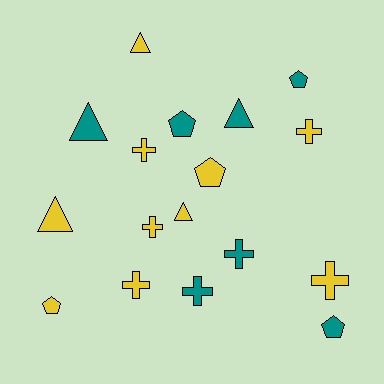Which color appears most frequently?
Yellow, with 10 objects.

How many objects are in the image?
There are 17 objects.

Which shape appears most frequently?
Cross, with 7 objects.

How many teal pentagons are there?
There are 3 teal pentagons.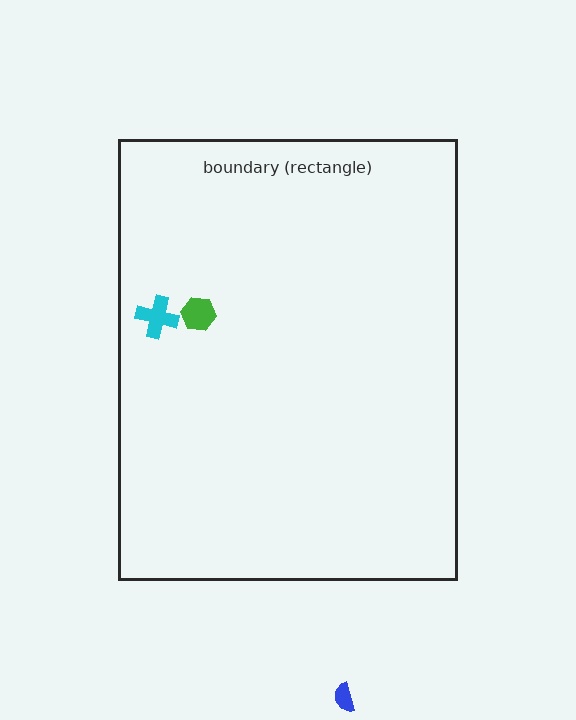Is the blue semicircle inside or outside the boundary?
Outside.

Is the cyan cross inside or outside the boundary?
Inside.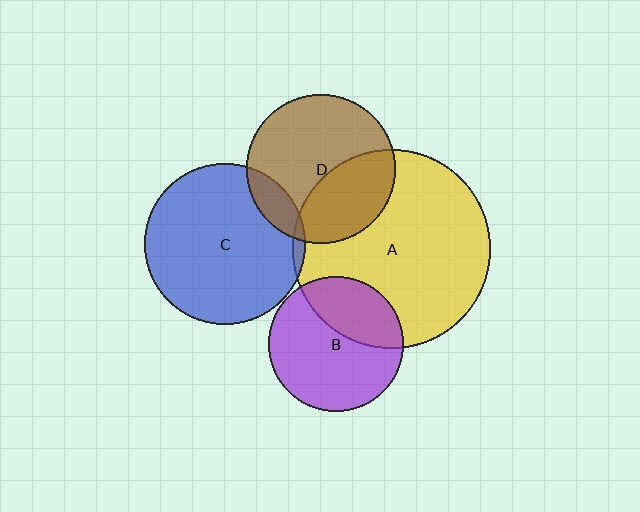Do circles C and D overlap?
Yes.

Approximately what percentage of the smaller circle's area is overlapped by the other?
Approximately 15%.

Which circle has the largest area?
Circle A (yellow).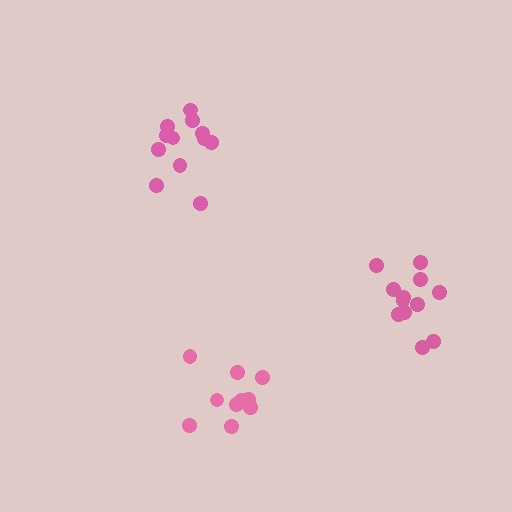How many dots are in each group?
Group 1: 12 dots, Group 2: 10 dots, Group 3: 13 dots (35 total).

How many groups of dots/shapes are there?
There are 3 groups.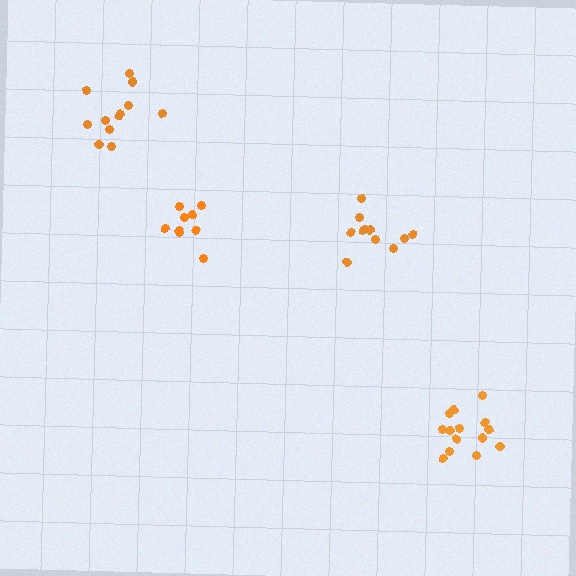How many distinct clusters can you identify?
There are 4 distinct clusters.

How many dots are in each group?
Group 1: 14 dots, Group 2: 9 dots, Group 3: 12 dots, Group 4: 11 dots (46 total).